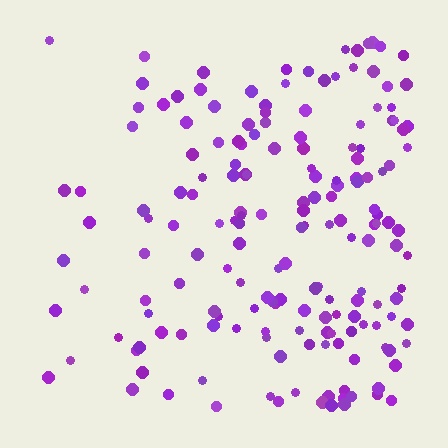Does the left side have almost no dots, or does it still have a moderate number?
Still a moderate number, just noticeably fewer than the right.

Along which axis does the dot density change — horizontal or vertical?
Horizontal.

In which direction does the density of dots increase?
From left to right, with the right side densest.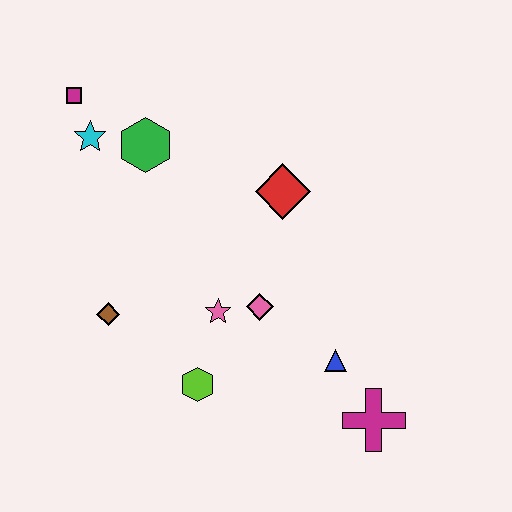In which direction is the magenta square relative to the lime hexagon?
The magenta square is above the lime hexagon.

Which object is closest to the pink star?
The pink diamond is closest to the pink star.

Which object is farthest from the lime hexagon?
The magenta square is farthest from the lime hexagon.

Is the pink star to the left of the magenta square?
No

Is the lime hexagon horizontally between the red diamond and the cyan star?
Yes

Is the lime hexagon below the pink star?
Yes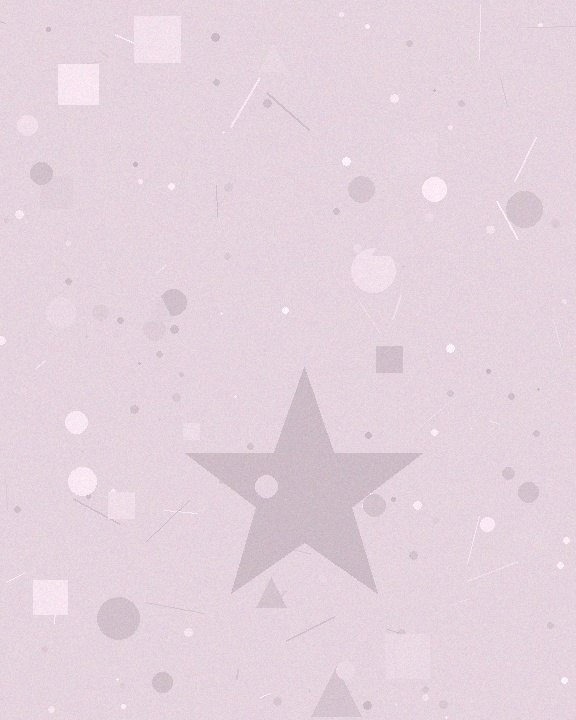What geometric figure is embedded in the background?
A star is embedded in the background.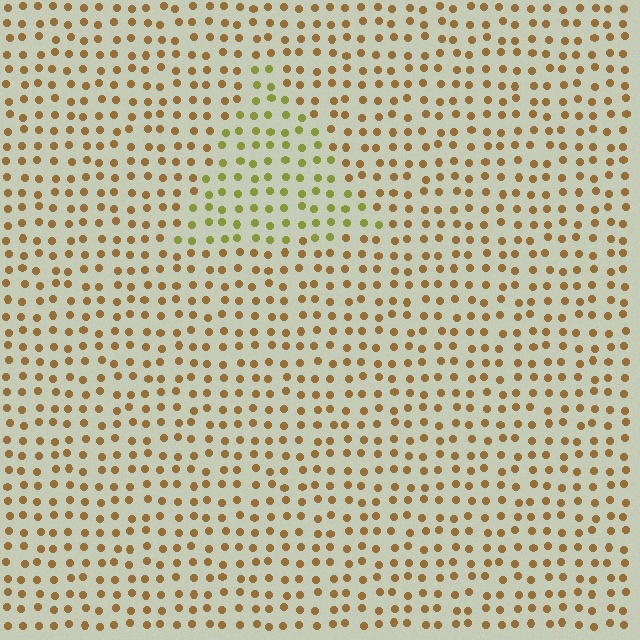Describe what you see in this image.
The image is filled with small brown elements in a uniform arrangement. A triangle-shaped region is visible where the elements are tinted to a slightly different hue, forming a subtle color boundary.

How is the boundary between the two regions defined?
The boundary is defined purely by a slight shift in hue (about 35 degrees). Spacing, size, and orientation are identical on both sides.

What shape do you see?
I see a triangle.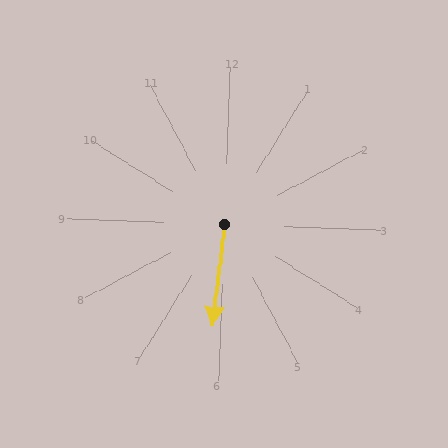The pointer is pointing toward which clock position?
Roughly 6 o'clock.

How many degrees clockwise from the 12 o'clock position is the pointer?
Approximately 185 degrees.